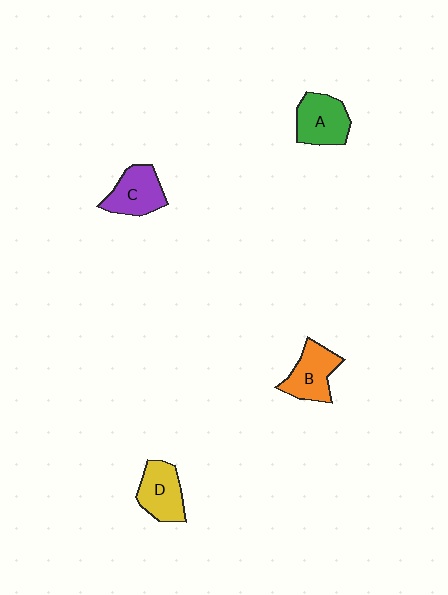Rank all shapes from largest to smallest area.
From largest to smallest: A (green), C (purple), B (orange), D (yellow).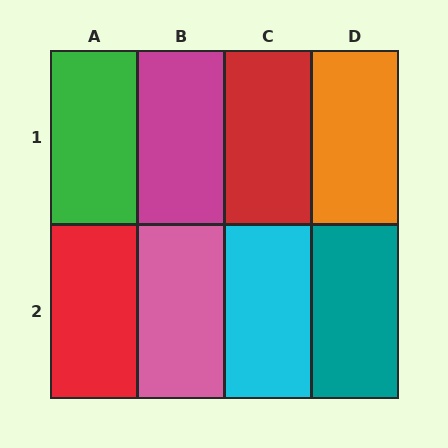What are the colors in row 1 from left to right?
Green, magenta, red, orange.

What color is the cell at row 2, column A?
Red.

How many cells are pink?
1 cell is pink.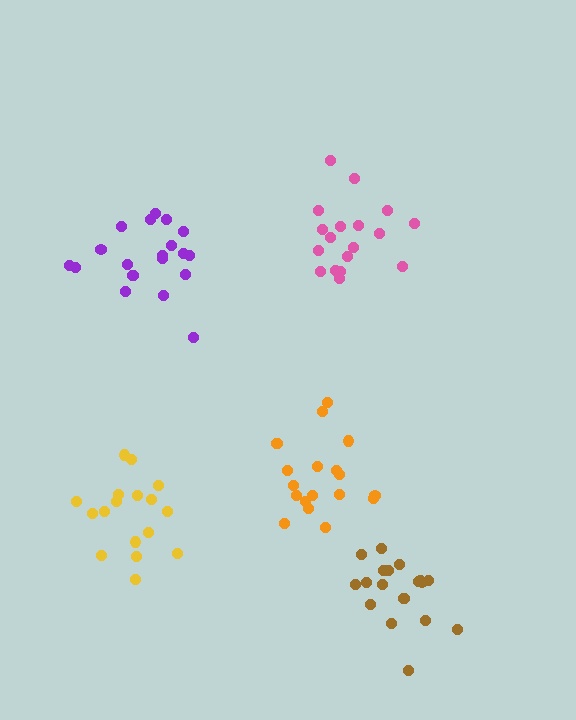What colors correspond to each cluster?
The clusters are colored: pink, purple, orange, yellow, brown.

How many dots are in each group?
Group 1: 18 dots, Group 2: 20 dots, Group 3: 19 dots, Group 4: 17 dots, Group 5: 19 dots (93 total).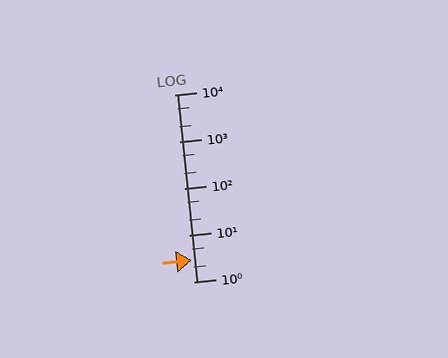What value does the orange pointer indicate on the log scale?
The pointer indicates approximately 2.8.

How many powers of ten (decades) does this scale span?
The scale spans 4 decades, from 1 to 10000.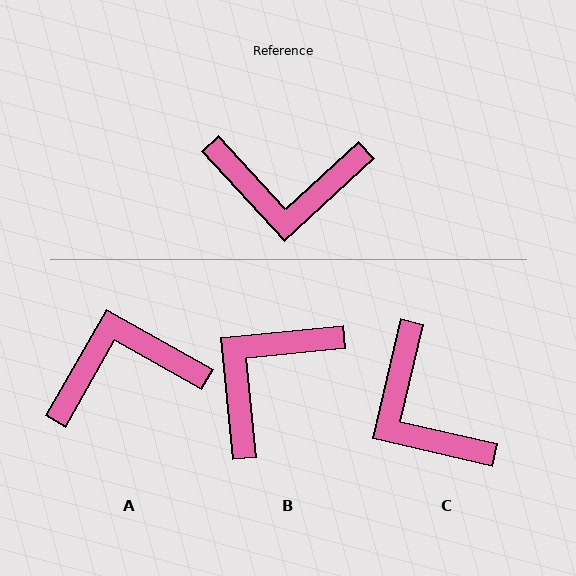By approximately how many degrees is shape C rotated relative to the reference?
Approximately 56 degrees clockwise.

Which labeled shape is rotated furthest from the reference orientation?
A, about 162 degrees away.